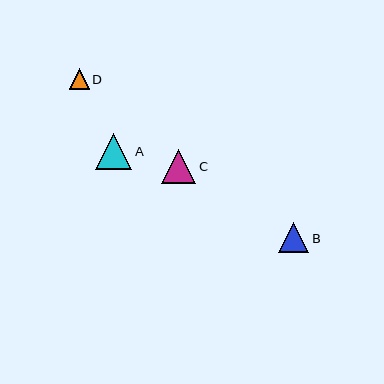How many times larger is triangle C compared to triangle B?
Triangle C is approximately 1.1 times the size of triangle B.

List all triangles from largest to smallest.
From largest to smallest: A, C, B, D.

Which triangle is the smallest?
Triangle D is the smallest with a size of approximately 20 pixels.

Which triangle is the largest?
Triangle A is the largest with a size of approximately 36 pixels.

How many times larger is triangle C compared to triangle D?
Triangle C is approximately 1.7 times the size of triangle D.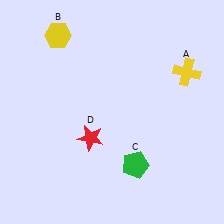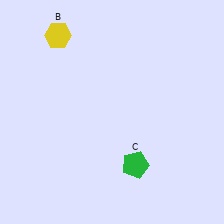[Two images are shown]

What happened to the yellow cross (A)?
The yellow cross (A) was removed in Image 2. It was in the top-right area of Image 1.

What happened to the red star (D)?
The red star (D) was removed in Image 2. It was in the bottom-left area of Image 1.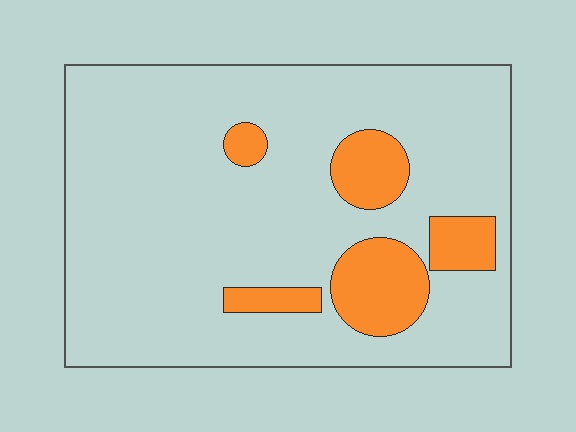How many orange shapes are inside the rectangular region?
5.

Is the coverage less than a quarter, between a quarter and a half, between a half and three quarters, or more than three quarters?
Less than a quarter.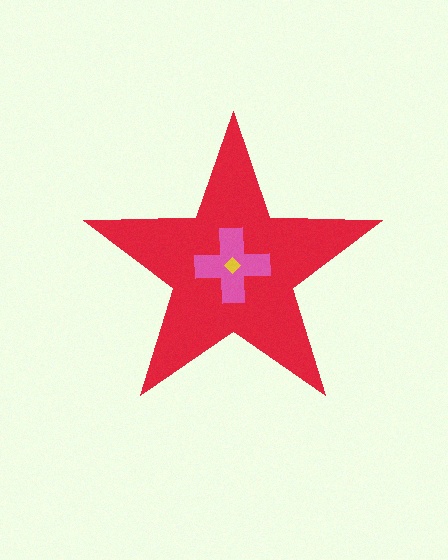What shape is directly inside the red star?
The pink cross.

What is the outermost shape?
The red star.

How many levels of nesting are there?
3.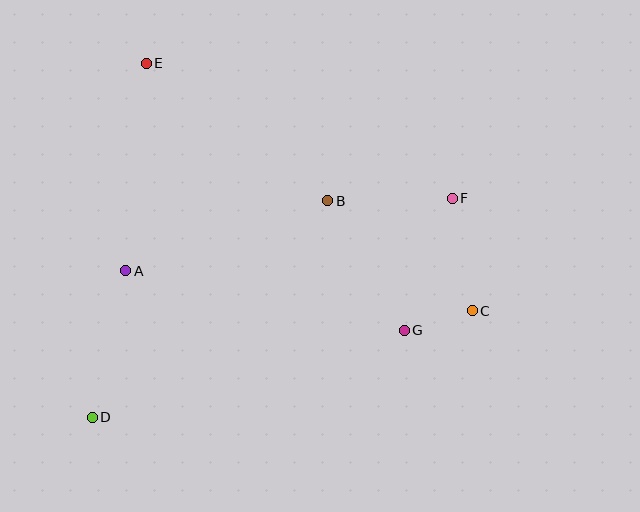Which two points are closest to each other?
Points C and G are closest to each other.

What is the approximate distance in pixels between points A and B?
The distance between A and B is approximately 214 pixels.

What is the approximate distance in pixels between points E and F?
The distance between E and F is approximately 334 pixels.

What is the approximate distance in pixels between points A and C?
The distance between A and C is approximately 349 pixels.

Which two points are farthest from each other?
Points D and F are farthest from each other.